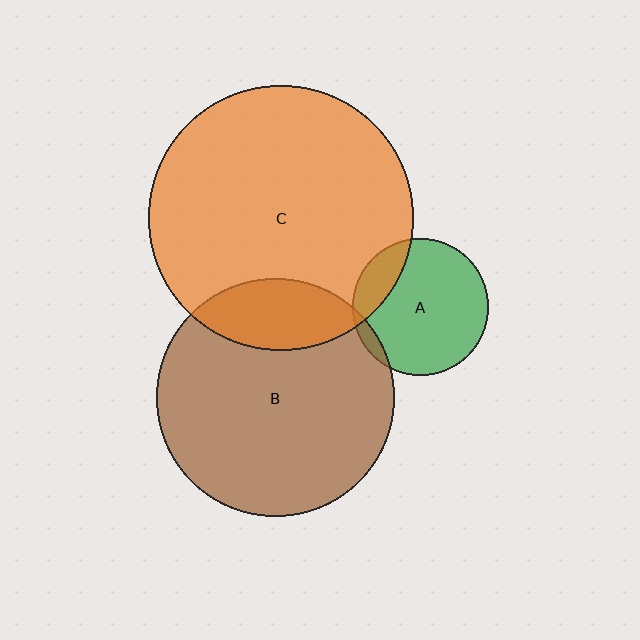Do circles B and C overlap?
Yes.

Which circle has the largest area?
Circle C (orange).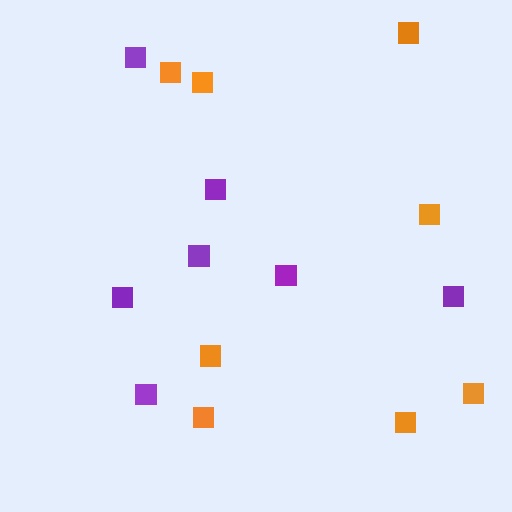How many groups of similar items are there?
There are 2 groups: one group of orange squares (8) and one group of purple squares (7).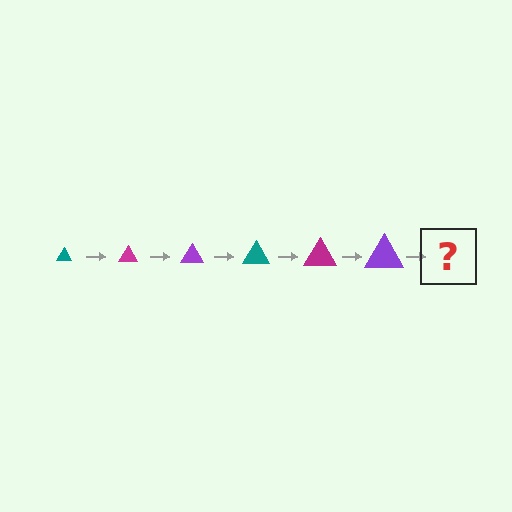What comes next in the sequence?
The next element should be a teal triangle, larger than the previous one.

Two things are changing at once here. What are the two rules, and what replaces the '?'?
The two rules are that the triangle grows larger each step and the color cycles through teal, magenta, and purple. The '?' should be a teal triangle, larger than the previous one.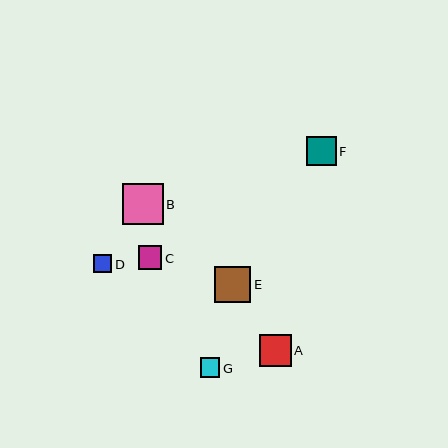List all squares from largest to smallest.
From largest to smallest: B, E, A, F, C, G, D.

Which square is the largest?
Square B is the largest with a size of approximately 41 pixels.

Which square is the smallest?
Square D is the smallest with a size of approximately 18 pixels.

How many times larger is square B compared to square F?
Square B is approximately 1.4 times the size of square F.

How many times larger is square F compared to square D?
Square F is approximately 1.6 times the size of square D.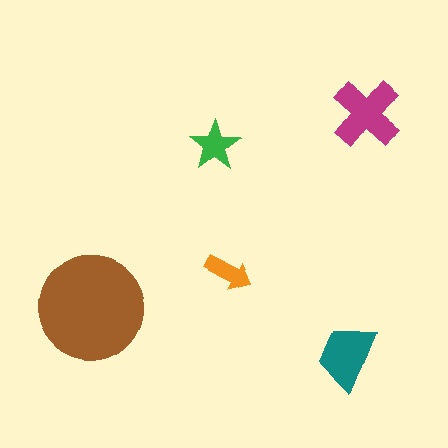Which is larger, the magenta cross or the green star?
The magenta cross.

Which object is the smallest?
The orange arrow.